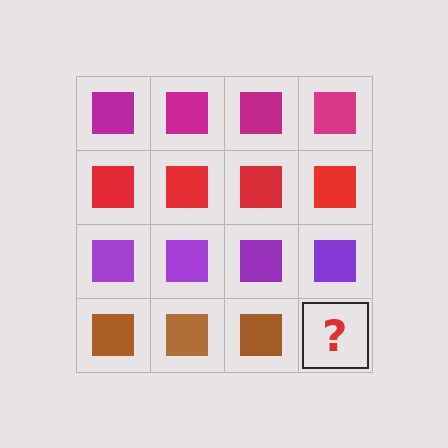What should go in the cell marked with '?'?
The missing cell should contain a brown square.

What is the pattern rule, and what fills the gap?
The rule is that each row has a consistent color. The gap should be filled with a brown square.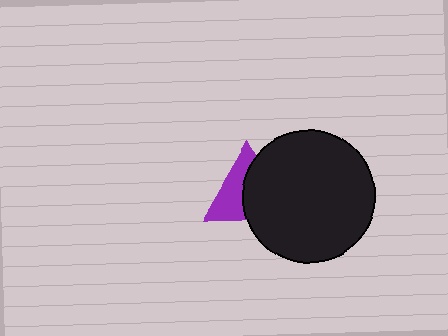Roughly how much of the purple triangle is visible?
About half of it is visible (roughly 48%).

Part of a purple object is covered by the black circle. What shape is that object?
It is a triangle.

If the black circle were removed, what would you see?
You would see the complete purple triangle.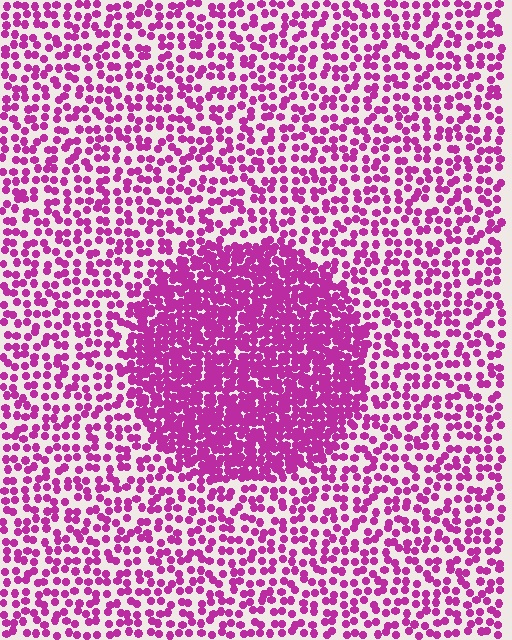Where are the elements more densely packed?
The elements are more densely packed inside the circle boundary.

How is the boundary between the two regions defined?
The boundary is defined by a change in element density (approximately 2.3x ratio). All elements are the same color, size, and shape.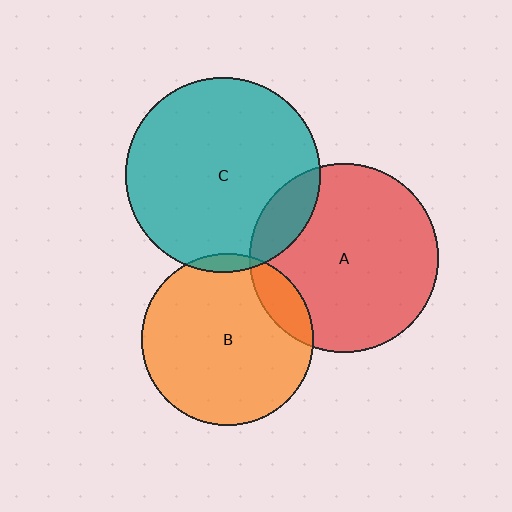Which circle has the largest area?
Circle C (teal).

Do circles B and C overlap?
Yes.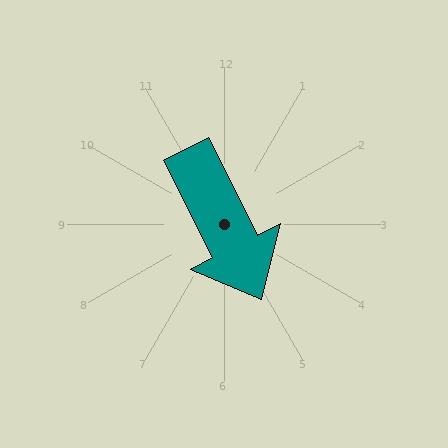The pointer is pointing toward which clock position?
Roughly 5 o'clock.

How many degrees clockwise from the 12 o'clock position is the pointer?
Approximately 153 degrees.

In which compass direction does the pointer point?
Southeast.